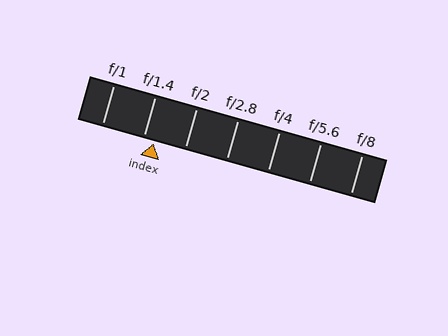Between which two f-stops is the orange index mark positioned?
The index mark is between f/1.4 and f/2.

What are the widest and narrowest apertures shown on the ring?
The widest aperture shown is f/1 and the narrowest is f/8.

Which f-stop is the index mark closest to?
The index mark is closest to f/1.4.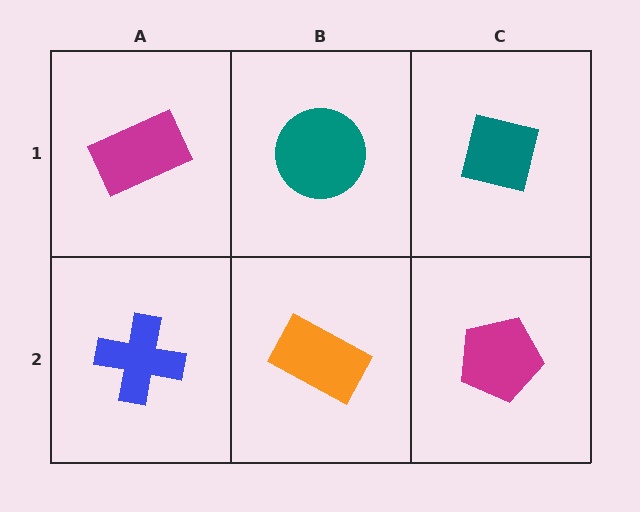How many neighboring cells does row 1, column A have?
2.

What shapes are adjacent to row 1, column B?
An orange rectangle (row 2, column B), a magenta rectangle (row 1, column A), a teal square (row 1, column C).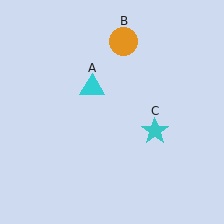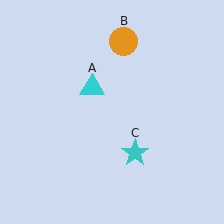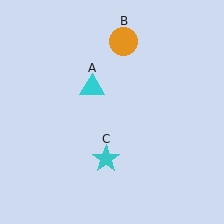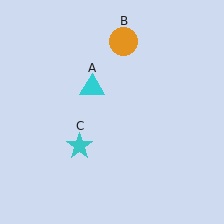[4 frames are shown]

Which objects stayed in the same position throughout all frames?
Cyan triangle (object A) and orange circle (object B) remained stationary.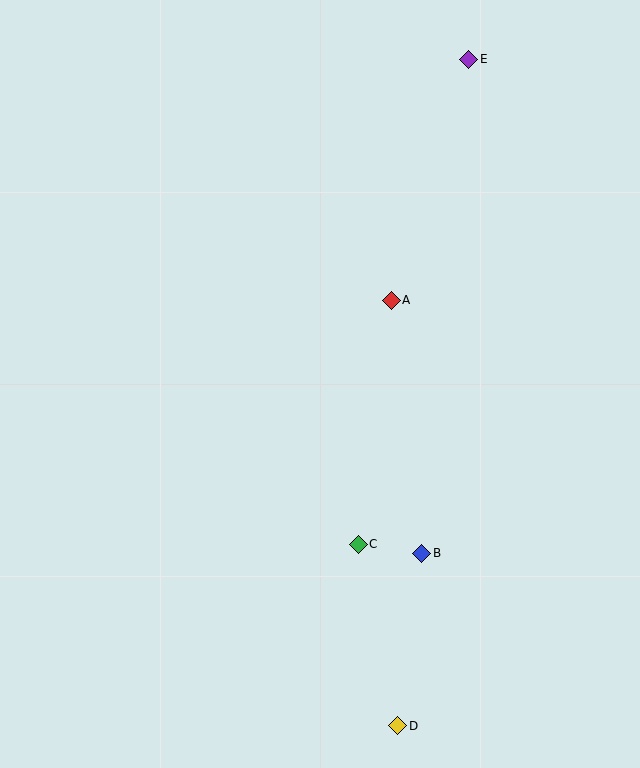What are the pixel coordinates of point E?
Point E is at (469, 59).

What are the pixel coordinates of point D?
Point D is at (398, 726).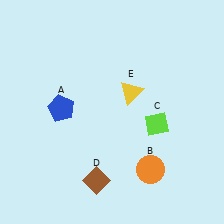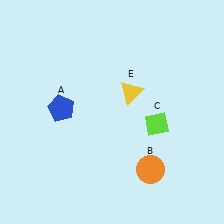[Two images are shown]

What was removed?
The brown diamond (D) was removed in Image 2.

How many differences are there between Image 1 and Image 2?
There is 1 difference between the two images.